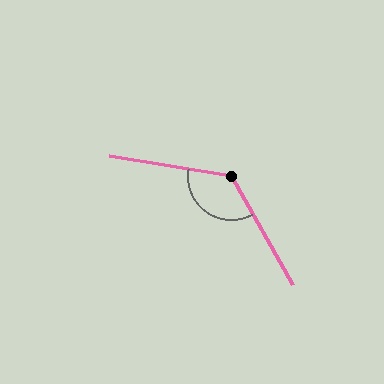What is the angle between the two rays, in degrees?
Approximately 129 degrees.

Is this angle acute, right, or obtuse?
It is obtuse.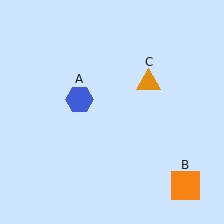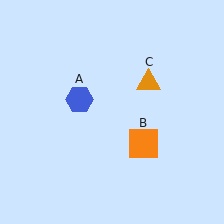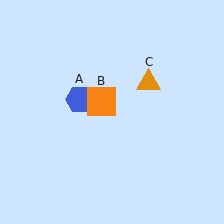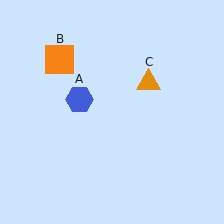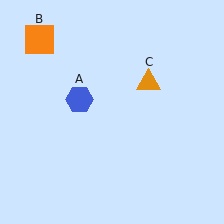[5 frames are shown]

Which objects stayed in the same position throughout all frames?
Blue hexagon (object A) and orange triangle (object C) remained stationary.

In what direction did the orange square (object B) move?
The orange square (object B) moved up and to the left.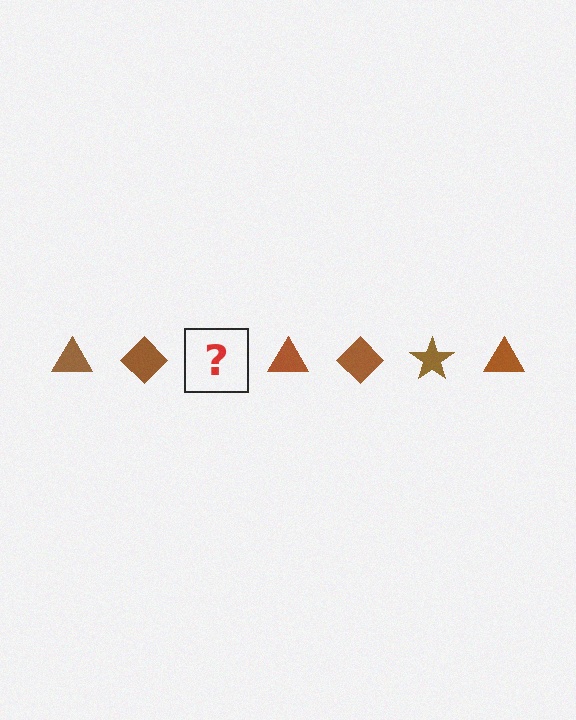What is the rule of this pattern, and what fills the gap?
The rule is that the pattern cycles through triangle, diamond, star shapes in brown. The gap should be filled with a brown star.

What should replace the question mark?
The question mark should be replaced with a brown star.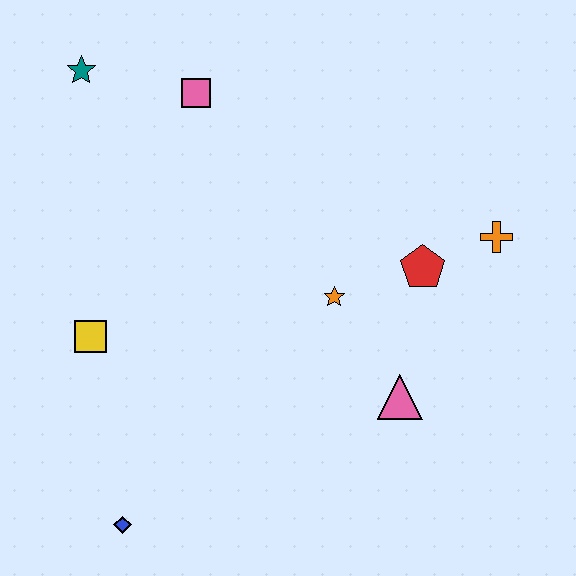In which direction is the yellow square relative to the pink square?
The yellow square is below the pink square.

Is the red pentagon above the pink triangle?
Yes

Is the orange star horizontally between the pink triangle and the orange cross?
No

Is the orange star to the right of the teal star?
Yes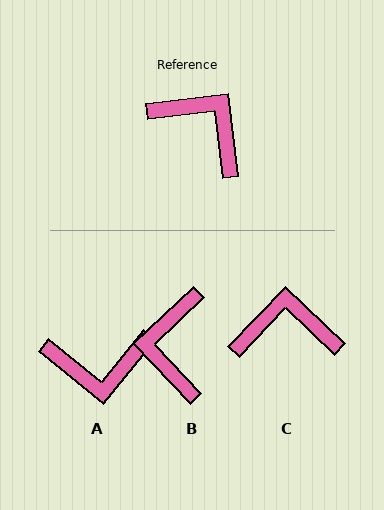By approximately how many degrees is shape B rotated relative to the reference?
Approximately 127 degrees counter-clockwise.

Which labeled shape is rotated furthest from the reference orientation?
A, about 136 degrees away.